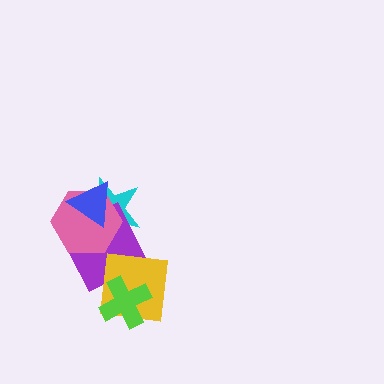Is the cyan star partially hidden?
Yes, it is partially covered by another shape.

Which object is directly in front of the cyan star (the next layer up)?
The purple square is directly in front of the cyan star.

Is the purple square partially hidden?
Yes, it is partially covered by another shape.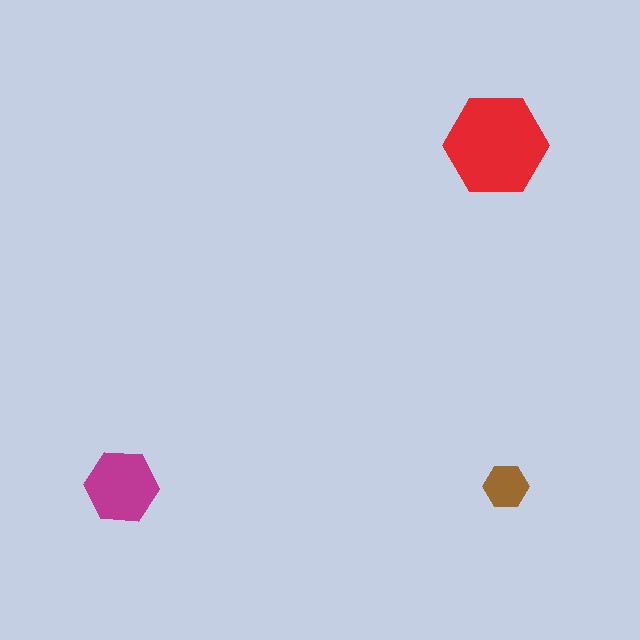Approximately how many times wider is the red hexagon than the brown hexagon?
About 2.5 times wider.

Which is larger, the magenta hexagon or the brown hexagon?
The magenta one.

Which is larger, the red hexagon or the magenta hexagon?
The red one.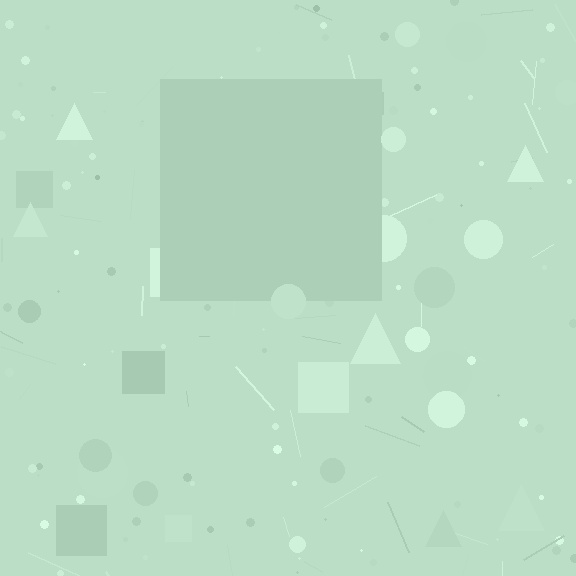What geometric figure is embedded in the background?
A square is embedded in the background.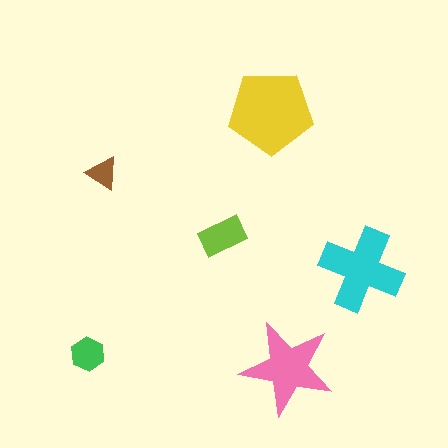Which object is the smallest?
The brown triangle.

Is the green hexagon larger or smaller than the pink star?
Smaller.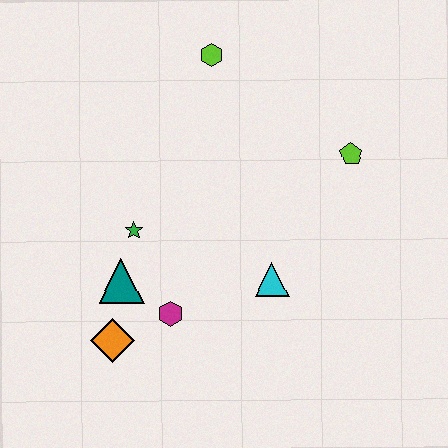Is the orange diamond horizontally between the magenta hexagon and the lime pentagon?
No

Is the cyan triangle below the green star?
Yes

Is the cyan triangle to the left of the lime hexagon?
No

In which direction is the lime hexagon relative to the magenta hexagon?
The lime hexagon is above the magenta hexagon.